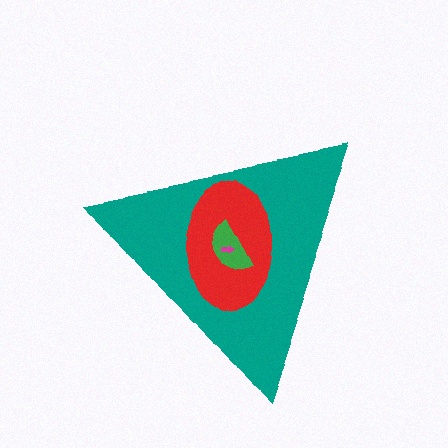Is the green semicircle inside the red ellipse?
Yes.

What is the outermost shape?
The teal triangle.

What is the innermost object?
The magenta arrow.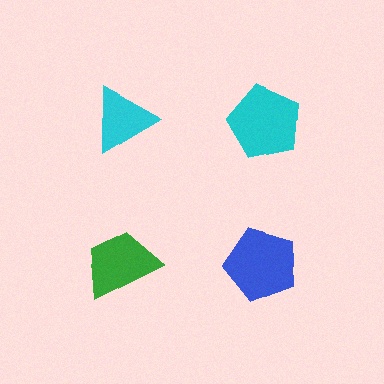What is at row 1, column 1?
A cyan triangle.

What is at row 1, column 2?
A cyan pentagon.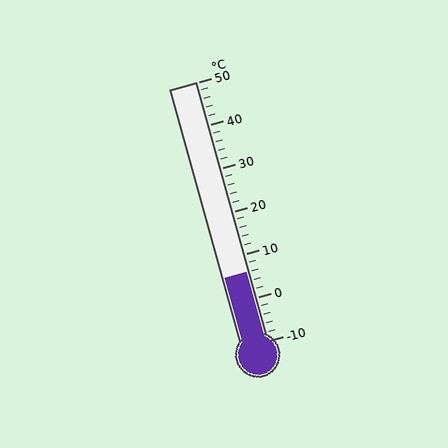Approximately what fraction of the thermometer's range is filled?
The thermometer is filled to approximately 25% of its range.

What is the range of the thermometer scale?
The thermometer scale ranges from -10°C to 50°C.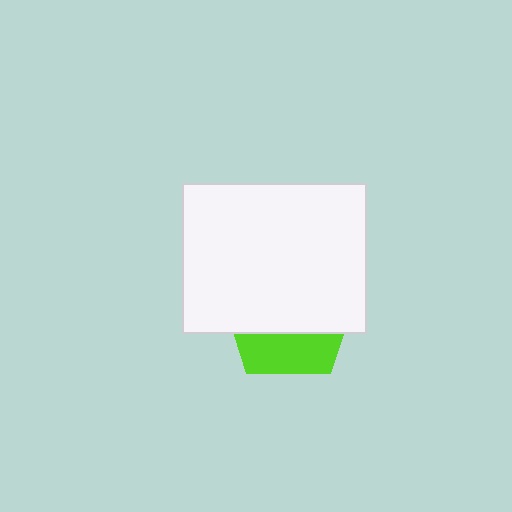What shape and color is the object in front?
The object in front is a white rectangle.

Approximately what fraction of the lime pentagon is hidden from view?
Roughly 68% of the lime pentagon is hidden behind the white rectangle.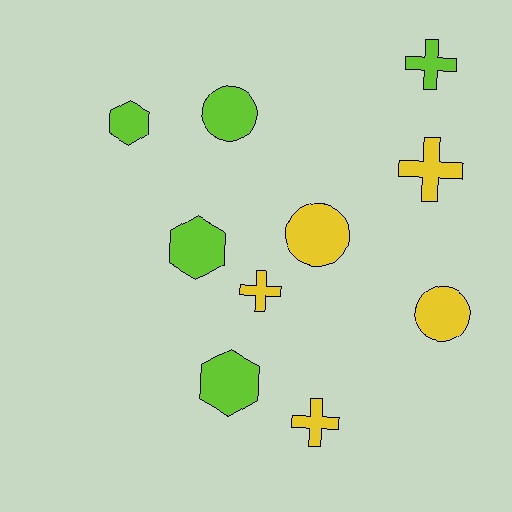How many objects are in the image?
There are 10 objects.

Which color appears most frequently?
Yellow, with 5 objects.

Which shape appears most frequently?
Cross, with 4 objects.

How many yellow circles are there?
There are 2 yellow circles.